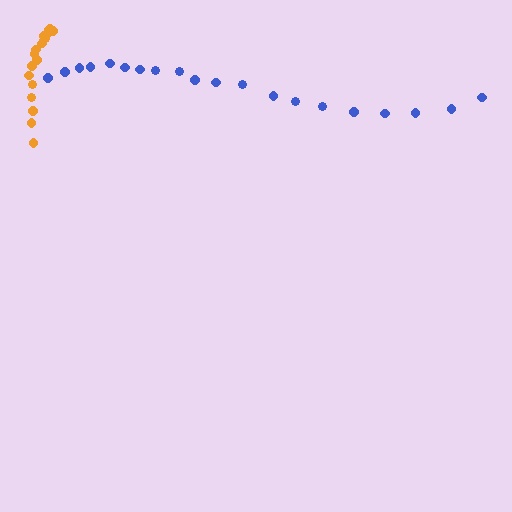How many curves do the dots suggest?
There are 2 distinct paths.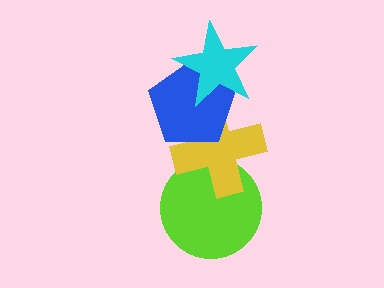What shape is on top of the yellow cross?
The blue pentagon is on top of the yellow cross.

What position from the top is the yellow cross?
The yellow cross is 3rd from the top.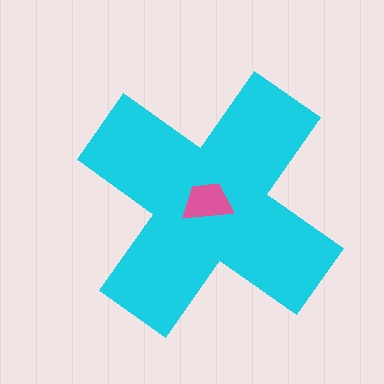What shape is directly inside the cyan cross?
The pink trapezoid.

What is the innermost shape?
The pink trapezoid.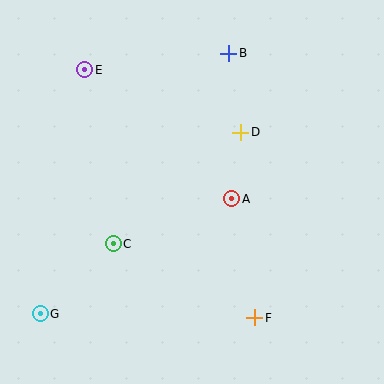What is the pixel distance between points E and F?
The distance between E and F is 301 pixels.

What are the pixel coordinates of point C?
Point C is at (113, 244).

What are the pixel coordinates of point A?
Point A is at (232, 199).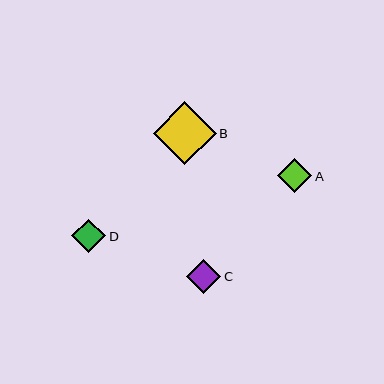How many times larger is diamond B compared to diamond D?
Diamond B is approximately 1.9 times the size of diamond D.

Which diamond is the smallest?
Diamond D is the smallest with a size of approximately 34 pixels.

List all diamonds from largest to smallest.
From largest to smallest: B, C, A, D.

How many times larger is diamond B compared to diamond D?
Diamond B is approximately 1.9 times the size of diamond D.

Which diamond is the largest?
Diamond B is the largest with a size of approximately 63 pixels.